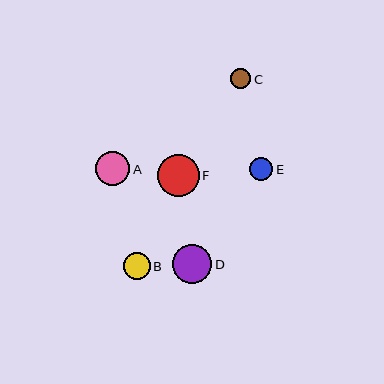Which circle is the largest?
Circle F is the largest with a size of approximately 42 pixels.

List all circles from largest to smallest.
From largest to smallest: F, D, A, B, E, C.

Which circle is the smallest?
Circle C is the smallest with a size of approximately 20 pixels.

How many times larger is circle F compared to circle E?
Circle F is approximately 1.8 times the size of circle E.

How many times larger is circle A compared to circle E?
Circle A is approximately 1.5 times the size of circle E.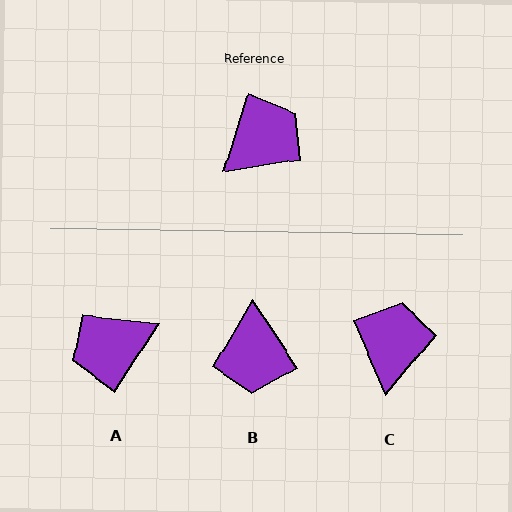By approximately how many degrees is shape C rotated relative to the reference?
Approximately 41 degrees counter-clockwise.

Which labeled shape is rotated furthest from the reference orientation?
A, about 164 degrees away.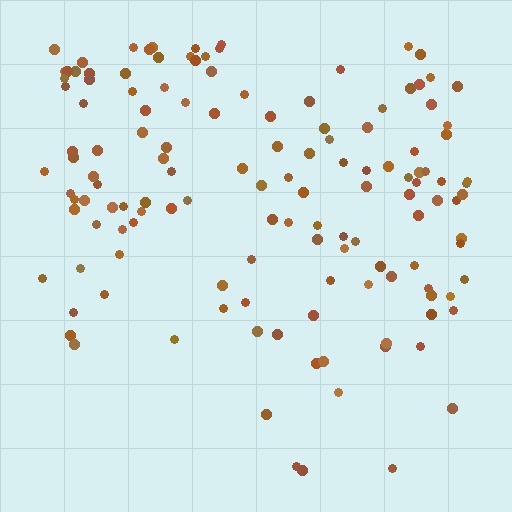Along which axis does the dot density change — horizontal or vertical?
Vertical.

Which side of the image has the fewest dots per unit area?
The bottom.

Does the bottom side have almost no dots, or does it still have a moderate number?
Still a moderate number, just noticeably fewer than the top.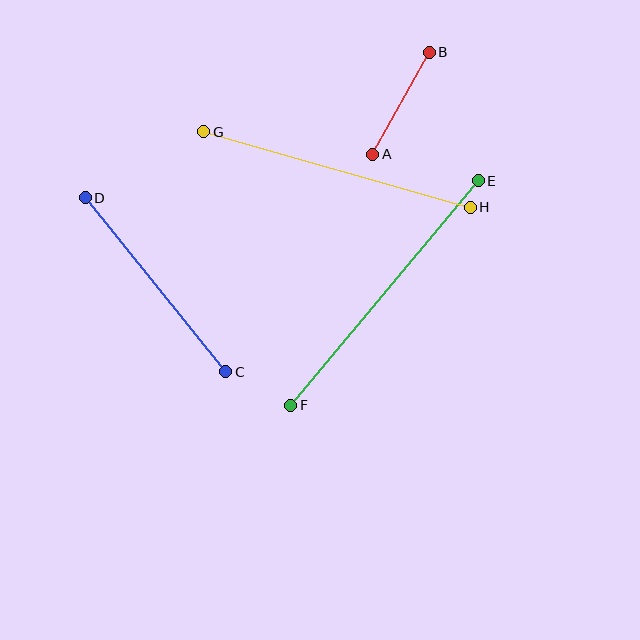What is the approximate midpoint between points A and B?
The midpoint is at approximately (401, 103) pixels.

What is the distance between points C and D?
The distance is approximately 224 pixels.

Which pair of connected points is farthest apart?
Points E and F are farthest apart.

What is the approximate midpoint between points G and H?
The midpoint is at approximately (337, 170) pixels.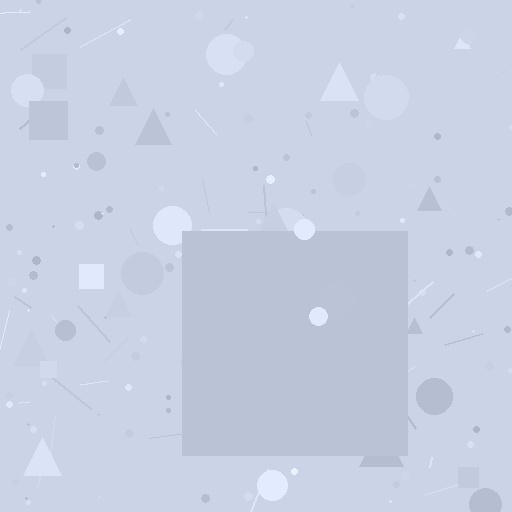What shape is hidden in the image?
A square is hidden in the image.